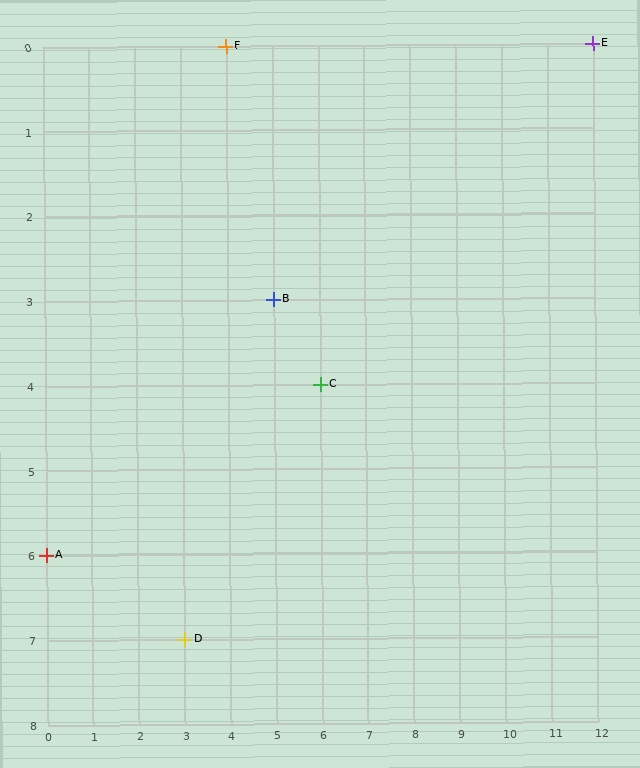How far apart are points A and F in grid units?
Points A and F are 4 columns and 6 rows apart (about 7.2 grid units diagonally).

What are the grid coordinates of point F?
Point F is at grid coordinates (4, 0).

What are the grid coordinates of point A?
Point A is at grid coordinates (0, 6).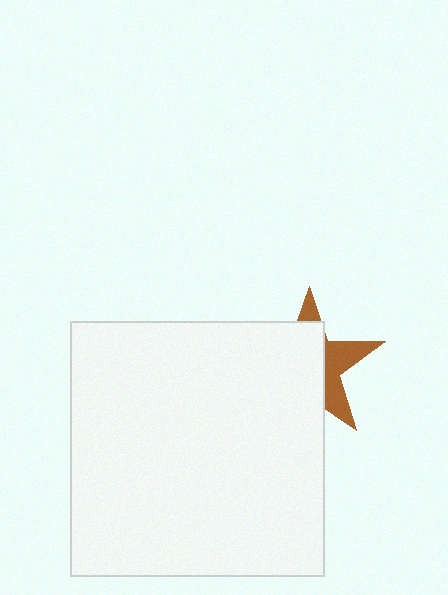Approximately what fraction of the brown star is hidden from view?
Roughly 65% of the brown star is hidden behind the white square.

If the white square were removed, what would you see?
You would see the complete brown star.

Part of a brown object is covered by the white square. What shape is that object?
It is a star.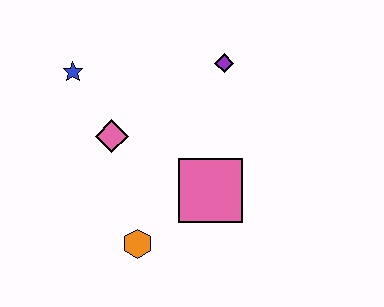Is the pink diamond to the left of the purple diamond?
Yes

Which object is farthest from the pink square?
The blue star is farthest from the pink square.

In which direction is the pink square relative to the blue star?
The pink square is to the right of the blue star.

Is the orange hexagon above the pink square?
No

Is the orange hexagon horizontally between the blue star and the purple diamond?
Yes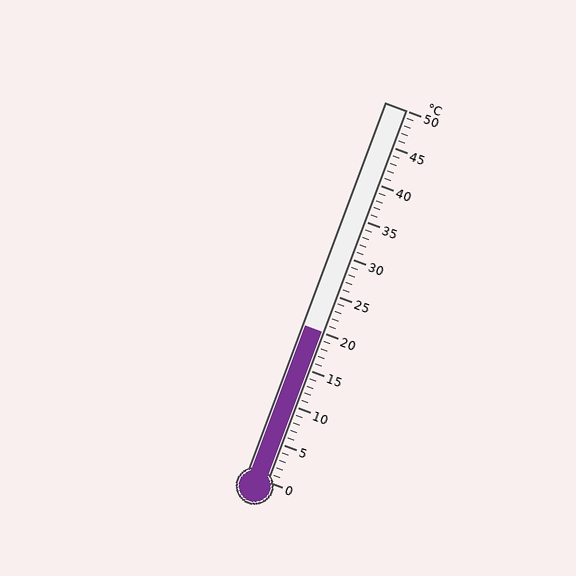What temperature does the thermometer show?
The thermometer shows approximately 20°C.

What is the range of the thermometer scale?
The thermometer scale ranges from 0°C to 50°C.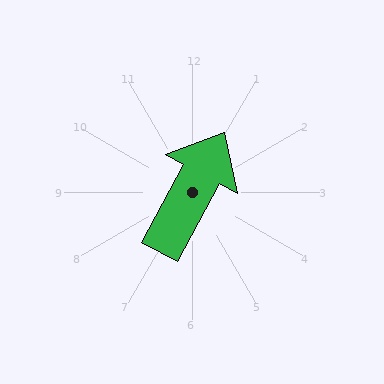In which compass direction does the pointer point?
Northeast.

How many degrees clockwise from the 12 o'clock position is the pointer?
Approximately 28 degrees.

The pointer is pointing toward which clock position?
Roughly 1 o'clock.